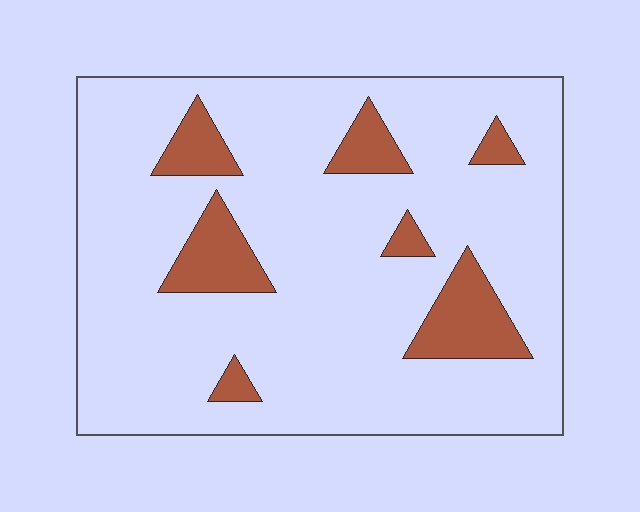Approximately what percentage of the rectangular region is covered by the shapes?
Approximately 15%.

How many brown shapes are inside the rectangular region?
7.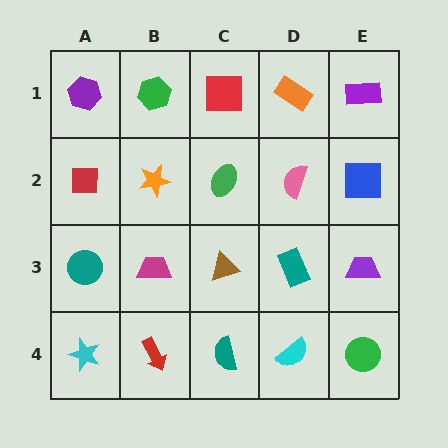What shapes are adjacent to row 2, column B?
A green hexagon (row 1, column B), a magenta trapezoid (row 3, column B), a red square (row 2, column A), a green ellipse (row 2, column C).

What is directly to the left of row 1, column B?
A purple hexagon.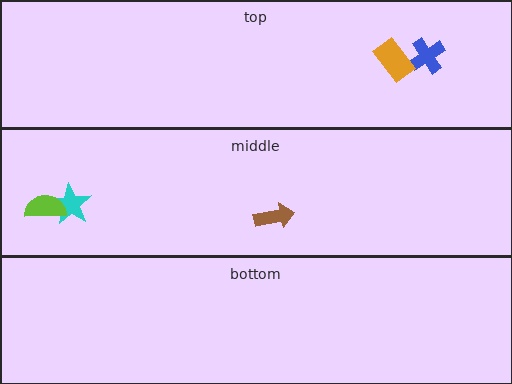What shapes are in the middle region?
The cyan star, the lime semicircle, the brown arrow.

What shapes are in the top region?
The blue cross, the orange rectangle.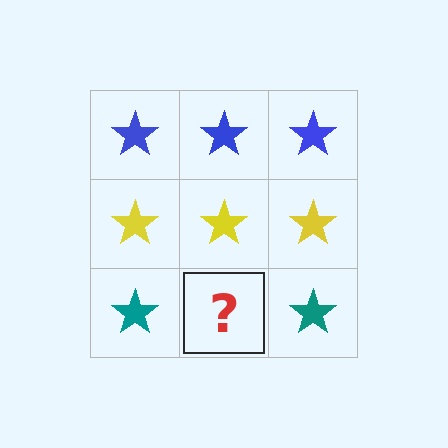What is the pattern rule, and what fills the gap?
The rule is that each row has a consistent color. The gap should be filled with a teal star.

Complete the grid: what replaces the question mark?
The question mark should be replaced with a teal star.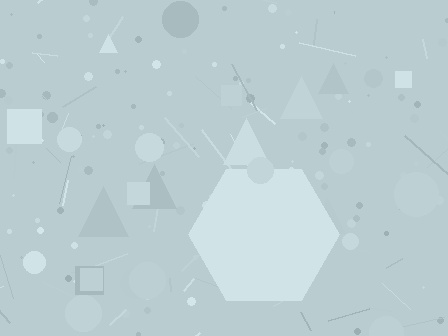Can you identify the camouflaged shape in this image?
The camouflaged shape is a hexagon.